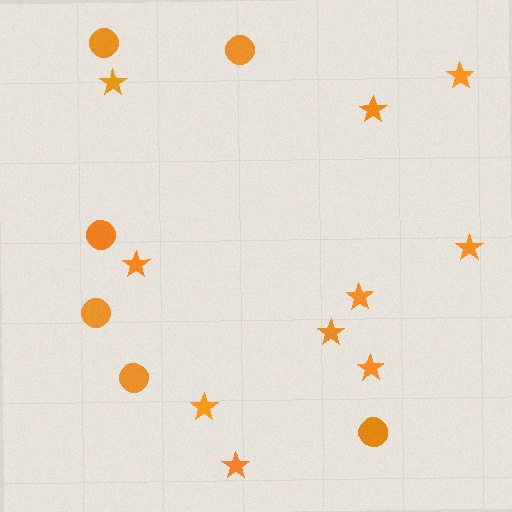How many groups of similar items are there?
There are 2 groups: one group of stars (10) and one group of circles (6).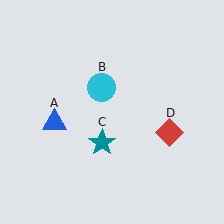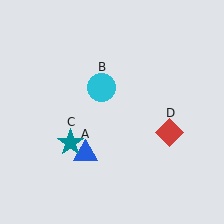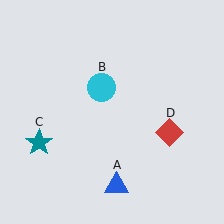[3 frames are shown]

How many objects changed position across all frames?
2 objects changed position: blue triangle (object A), teal star (object C).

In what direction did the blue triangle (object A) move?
The blue triangle (object A) moved down and to the right.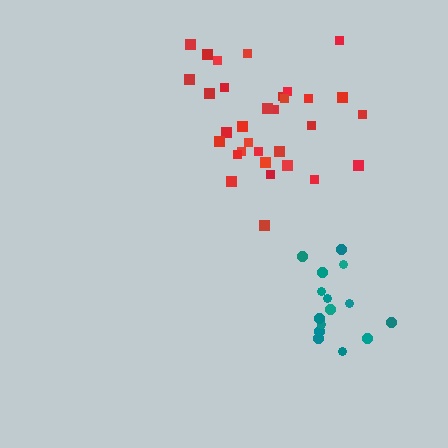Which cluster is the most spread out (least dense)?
Red.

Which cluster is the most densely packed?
Teal.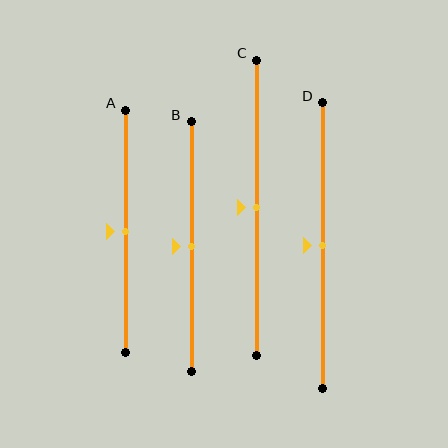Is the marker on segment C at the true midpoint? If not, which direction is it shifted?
Yes, the marker on segment C is at the true midpoint.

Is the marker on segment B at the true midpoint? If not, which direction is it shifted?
Yes, the marker on segment B is at the true midpoint.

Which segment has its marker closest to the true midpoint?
Segment A has its marker closest to the true midpoint.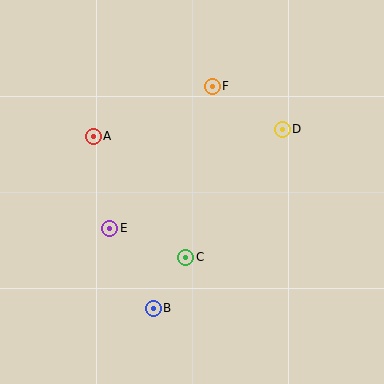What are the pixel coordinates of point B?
Point B is at (153, 308).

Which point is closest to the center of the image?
Point C at (186, 257) is closest to the center.